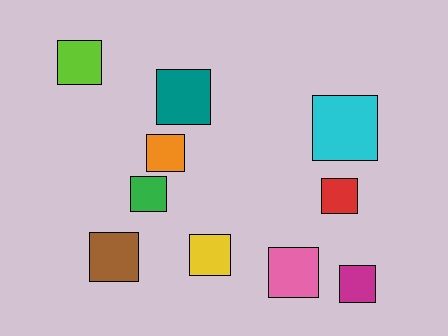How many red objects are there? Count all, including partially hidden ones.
There is 1 red object.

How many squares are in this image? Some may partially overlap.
There are 10 squares.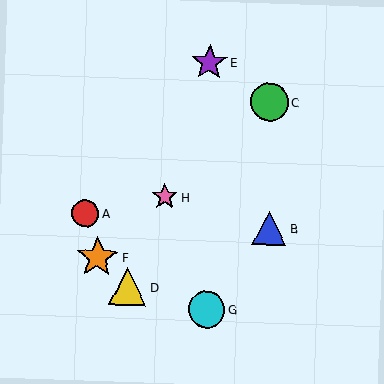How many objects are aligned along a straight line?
3 objects (C, F, H) are aligned along a straight line.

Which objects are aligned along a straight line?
Objects C, F, H are aligned along a straight line.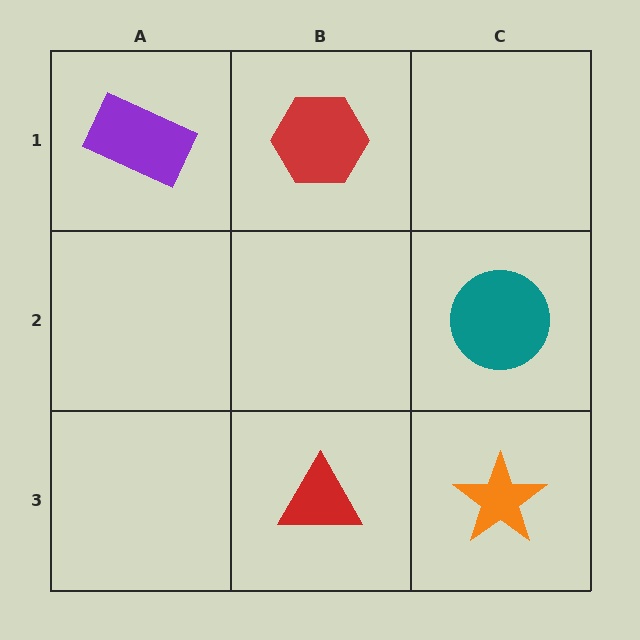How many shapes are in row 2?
1 shape.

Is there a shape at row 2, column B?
No, that cell is empty.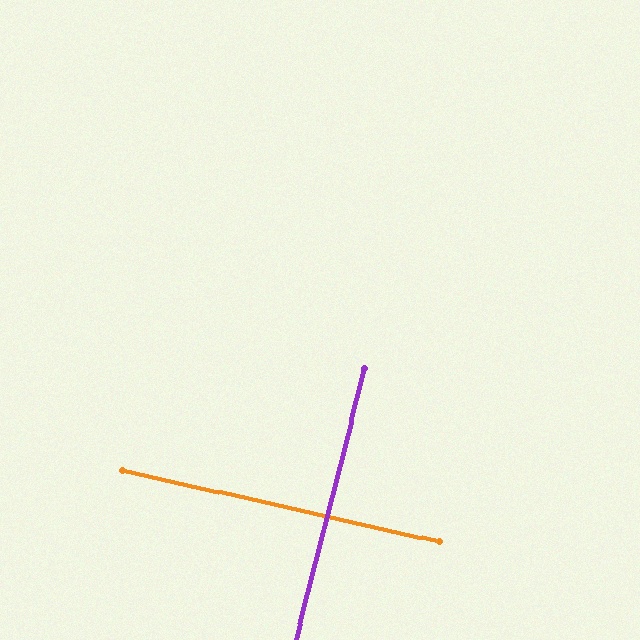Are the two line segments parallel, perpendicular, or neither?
Perpendicular — they meet at approximately 88°.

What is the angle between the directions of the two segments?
Approximately 88 degrees.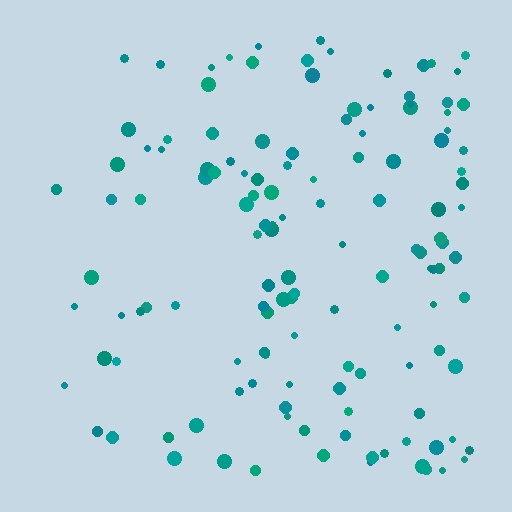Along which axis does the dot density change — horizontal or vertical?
Horizontal.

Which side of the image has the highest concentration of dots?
The right.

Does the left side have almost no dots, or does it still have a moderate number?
Still a moderate number, just noticeably fewer than the right.